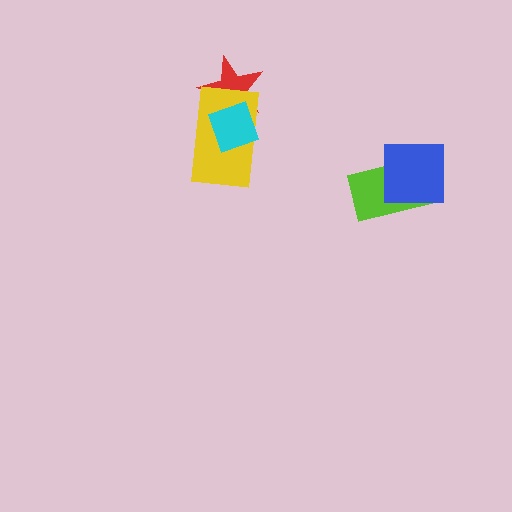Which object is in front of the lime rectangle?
The blue square is in front of the lime rectangle.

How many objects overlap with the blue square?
1 object overlaps with the blue square.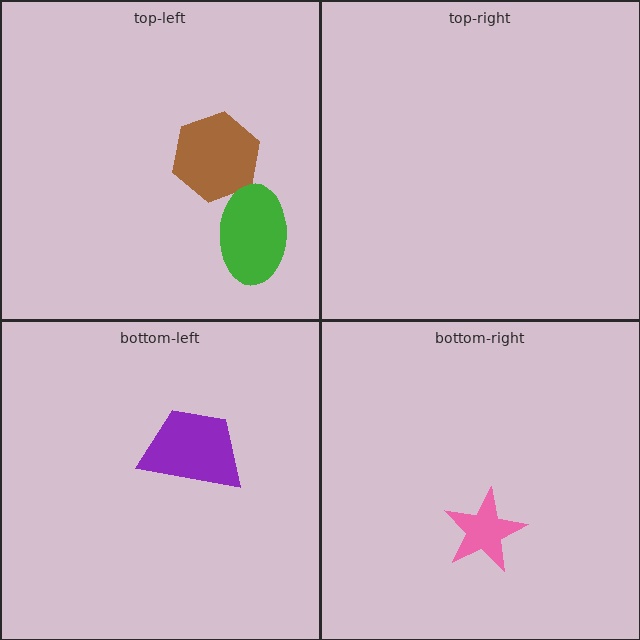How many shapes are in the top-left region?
2.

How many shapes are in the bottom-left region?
1.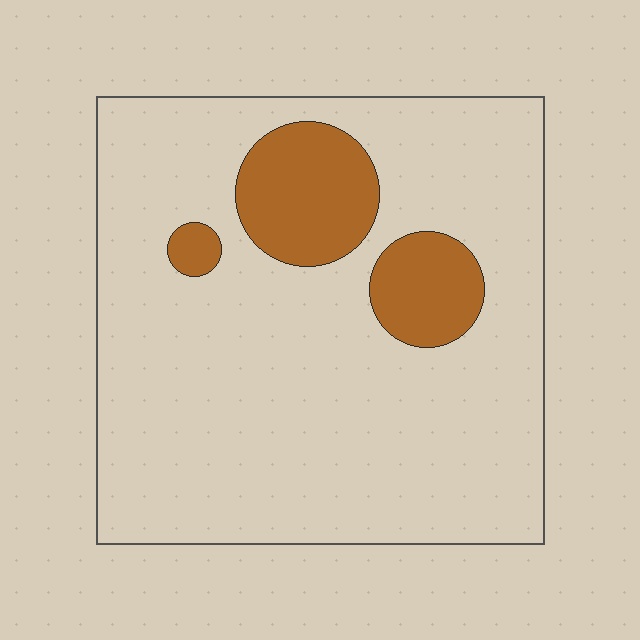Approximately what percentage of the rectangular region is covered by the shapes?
Approximately 15%.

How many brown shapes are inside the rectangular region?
3.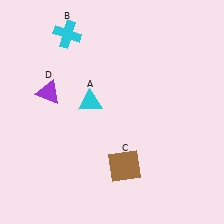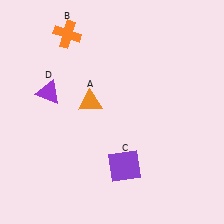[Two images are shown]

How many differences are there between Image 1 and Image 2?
There are 3 differences between the two images.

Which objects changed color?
A changed from cyan to orange. B changed from cyan to orange. C changed from brown to purple.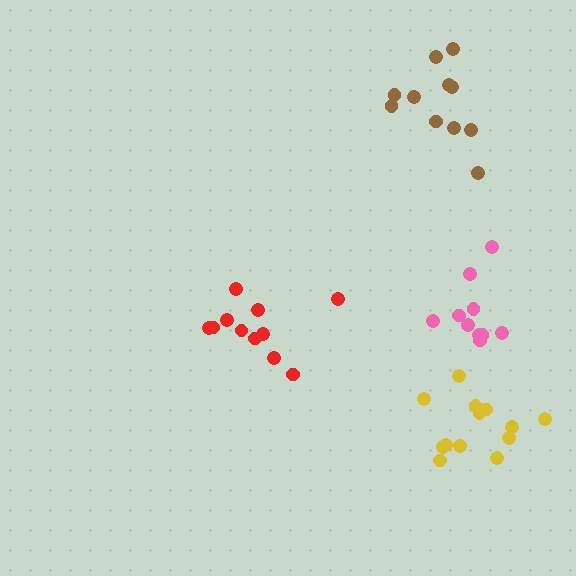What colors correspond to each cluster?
The clusters are colored: brown, red, yellow, pink.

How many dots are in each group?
Group 1: 11 dots, Group 2: 11 dots, Group 3: 13 dots, Group 4: 10 dots (45 total).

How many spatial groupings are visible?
There are 4 spatial groupings.